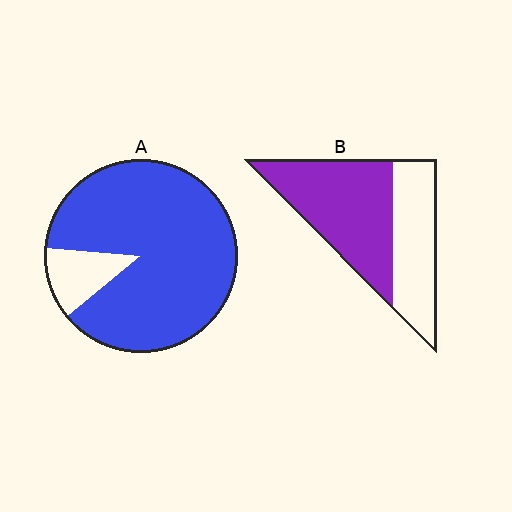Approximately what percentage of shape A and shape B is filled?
A is approximately 90% and B is approximately 60%.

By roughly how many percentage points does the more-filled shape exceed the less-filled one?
By roughly 30 percentage points (A over B).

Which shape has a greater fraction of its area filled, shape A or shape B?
Shape A.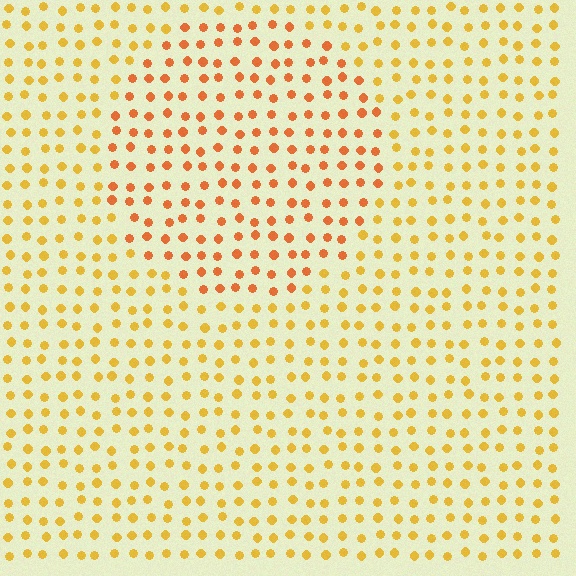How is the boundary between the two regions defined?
The boundary is defined purely by a slight shift in hue (about 26 degrees). Spacing, size, and orientation are identical on both sides.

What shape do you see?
I see a circle.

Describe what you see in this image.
The image is filled with small yellow elements in a uniform arrangement. A circle-shaped region is visible where the elements are tinted to a slightly different hue, forming a subtle color boundary.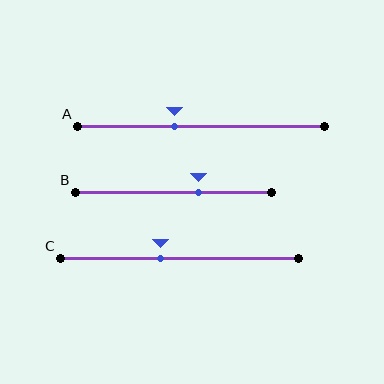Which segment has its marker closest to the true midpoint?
Segment C has its marker closest to the true midpoint.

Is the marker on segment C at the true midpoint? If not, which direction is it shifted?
No, the marker on segment C is shifted to the left by about 8% of the segment length.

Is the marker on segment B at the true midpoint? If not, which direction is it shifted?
No, the marker on segment B is shifted to the right by about 13% of the segment length.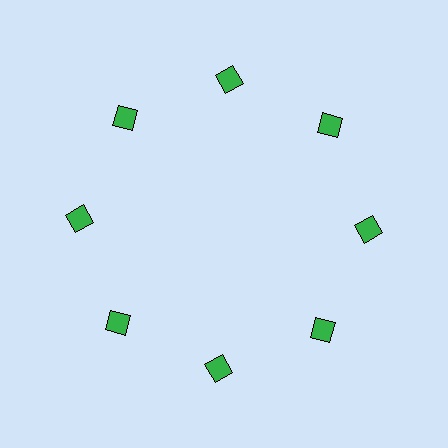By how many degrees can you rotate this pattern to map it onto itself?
The pattern maps onto itself every 45 degrees of rotation.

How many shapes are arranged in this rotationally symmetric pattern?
There are 8 shapes, arranged in 8 groups of 1.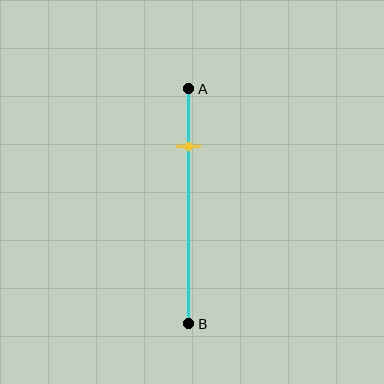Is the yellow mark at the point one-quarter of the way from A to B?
Yes, the mark is approximately at the one-quarter point.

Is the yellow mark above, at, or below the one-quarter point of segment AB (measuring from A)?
The yellow mark is approximately at the one-quarter point of segment AB.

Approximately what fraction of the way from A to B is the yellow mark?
The yellow mark is approximately 25% of the way from A to B.